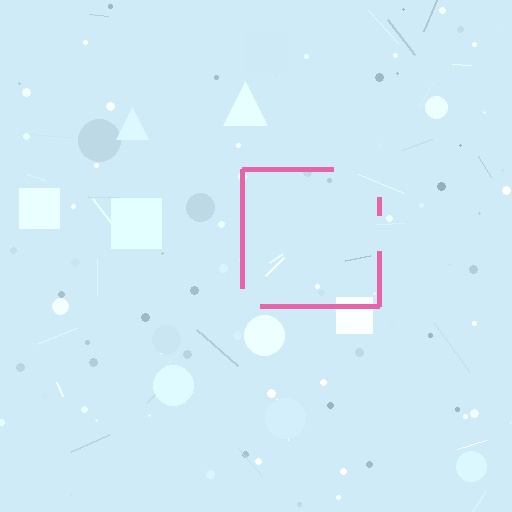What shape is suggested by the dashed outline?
The dashed outline suggests a square.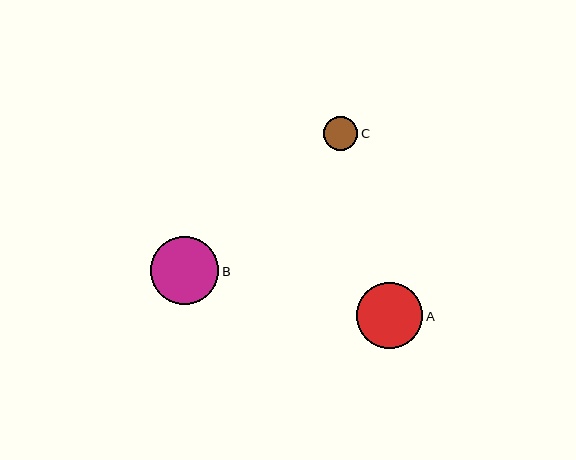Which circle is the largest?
Circle B is the largest with a size of approximately 68 pixels.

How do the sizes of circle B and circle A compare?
Circle B and circle A are approximately the same size.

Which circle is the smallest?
Circle C is the smallest with a size of approximately 34 pixels.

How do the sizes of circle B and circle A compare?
Circle B and circle A are approximately the same size.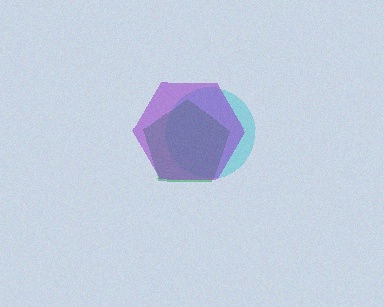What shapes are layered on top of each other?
The layered shapes are: a cyan circle, a green pentagon, a purple hexagon.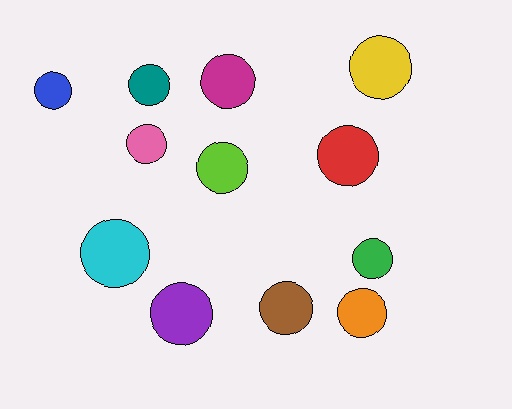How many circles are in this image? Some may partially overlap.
There are 12 circles.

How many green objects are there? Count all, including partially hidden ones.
There is 1 green object.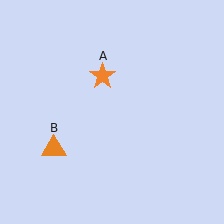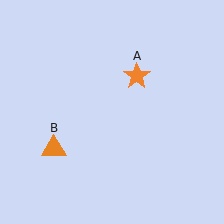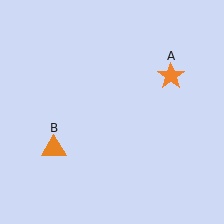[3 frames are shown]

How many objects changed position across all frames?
1 object changed position: orange star (object A).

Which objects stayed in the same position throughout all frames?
Orange triangle (object B) remained stationary.